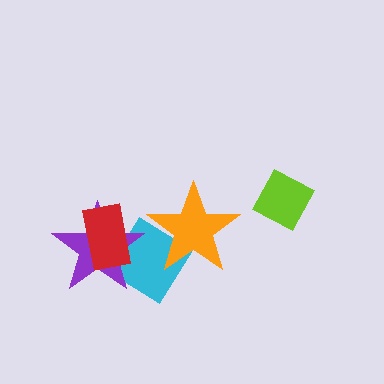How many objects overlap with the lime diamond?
0 objects overlap with the lime diamond.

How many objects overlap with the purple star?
2 objects overlap with the purple star.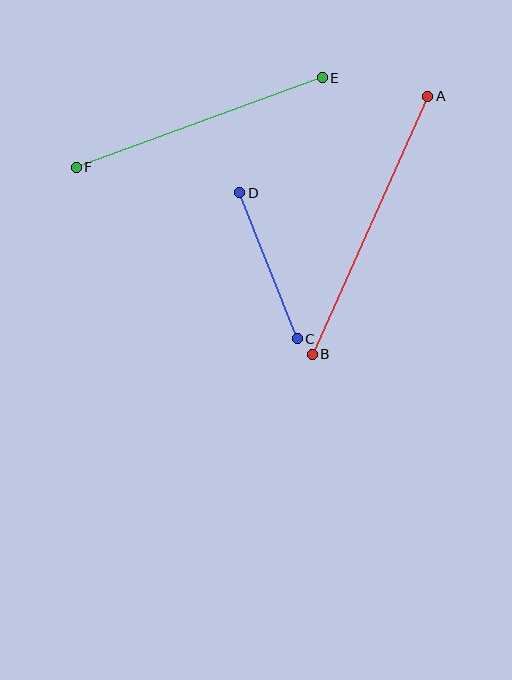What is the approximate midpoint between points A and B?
The midpoint is at approximately (370, 225) pixels.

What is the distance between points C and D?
The distance is approximately 157 pixels.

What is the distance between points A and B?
The distance is approximately 283 pixels.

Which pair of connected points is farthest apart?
Points A and B are farthest apart.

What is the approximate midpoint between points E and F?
The midpoint is at approximately (199, 123) pixels.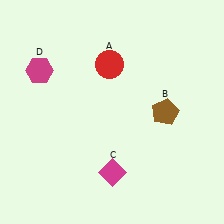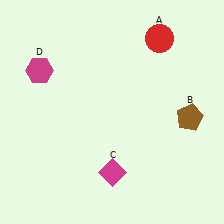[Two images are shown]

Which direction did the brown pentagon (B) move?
The brown pentagon (B) moved right.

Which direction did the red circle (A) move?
The red circle (A) moved right.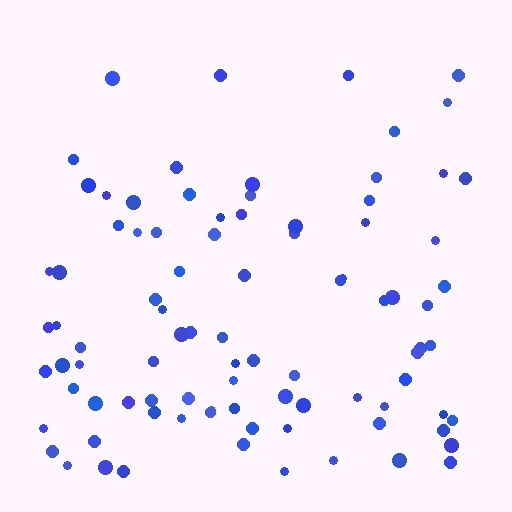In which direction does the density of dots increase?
From top to bottom, with the bottom side densest.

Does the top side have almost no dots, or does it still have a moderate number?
Still a moderate number, just noticeably fewer than the bottom.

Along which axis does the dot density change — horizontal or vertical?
Vertical.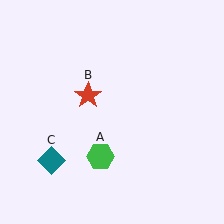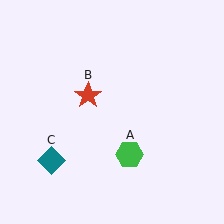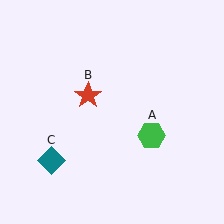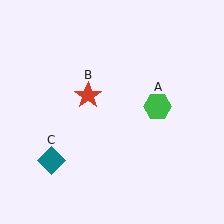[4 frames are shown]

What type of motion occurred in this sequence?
The green hexagon (object A) rotated counterclockwise around the center of the scene.